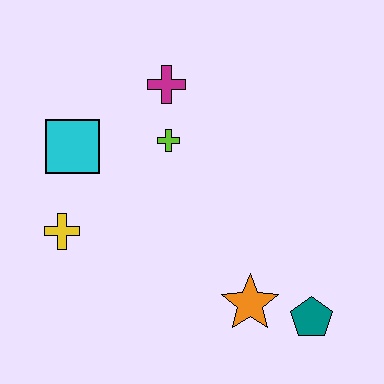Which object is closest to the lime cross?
The magenta cross is closest to the lime cross.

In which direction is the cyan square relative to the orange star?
The cyan square is to the left of the orange star.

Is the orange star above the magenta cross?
No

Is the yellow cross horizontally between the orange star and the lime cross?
No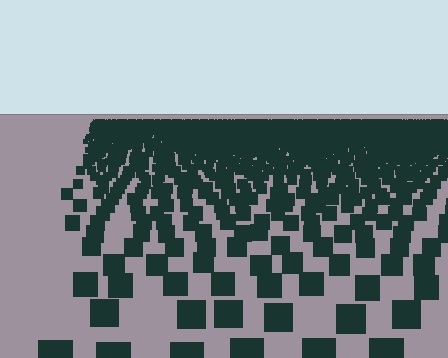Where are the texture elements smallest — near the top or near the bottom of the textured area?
Near the top.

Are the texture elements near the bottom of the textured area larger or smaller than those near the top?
Larger. Near the bottom, elements are closer to the viewer and appear at a bigger on-screen size.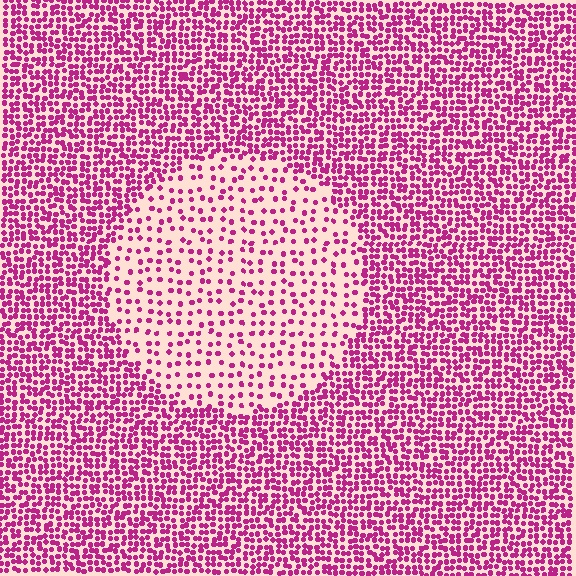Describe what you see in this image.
The image contains small magenta elements arranged at two different densities. A circle-shaped region is visible where the elements are less densely packed than the surrounding area.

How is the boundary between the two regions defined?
The boundary is defined by a change in element density (approximately 2.5x ratio). All elements are the same color, size, and shape.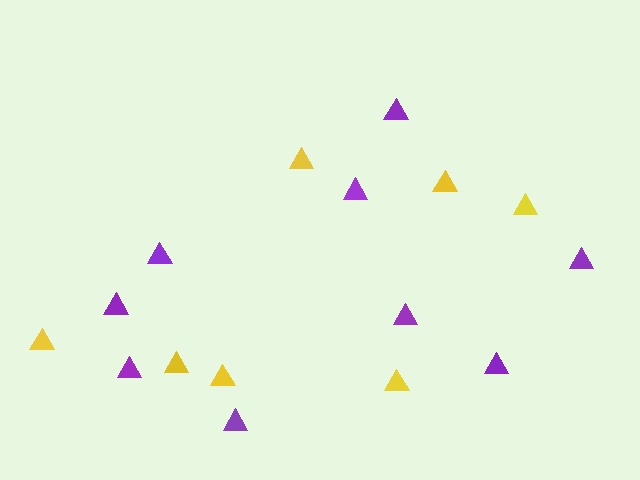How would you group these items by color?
There are 2 groups: one group of purple triangles (9) and one group of yellow triangles (7).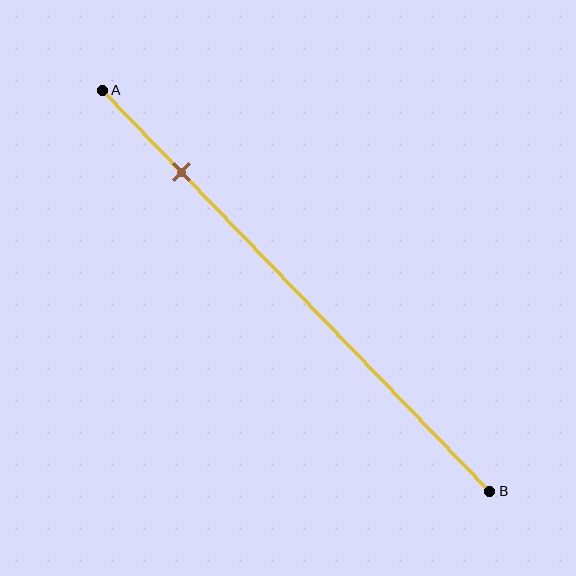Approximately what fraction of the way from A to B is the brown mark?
The brown mark is approximately 20% of the way from A to B.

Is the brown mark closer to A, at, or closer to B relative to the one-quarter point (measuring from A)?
The brown mark is closer to point A than the one-quarter point of segment AB.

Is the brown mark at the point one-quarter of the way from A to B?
No, the mark is at about 20% from A, not at the 25% one-quarter point.